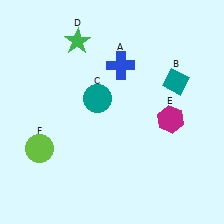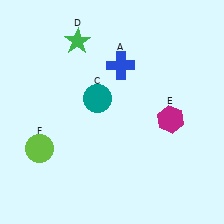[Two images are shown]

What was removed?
The teal diamond (B) was removed in Image 2.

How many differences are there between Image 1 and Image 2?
There is 1 difference between the two images.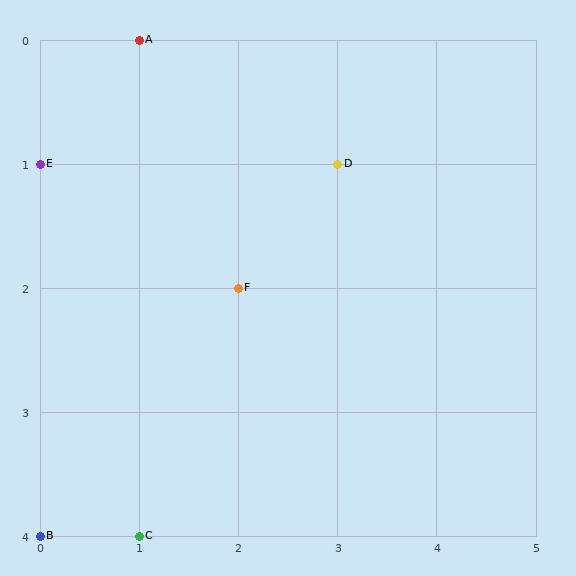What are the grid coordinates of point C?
Point C is at grid coordinates (1, 4).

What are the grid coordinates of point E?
Point E is at grid coordinates (0, 1).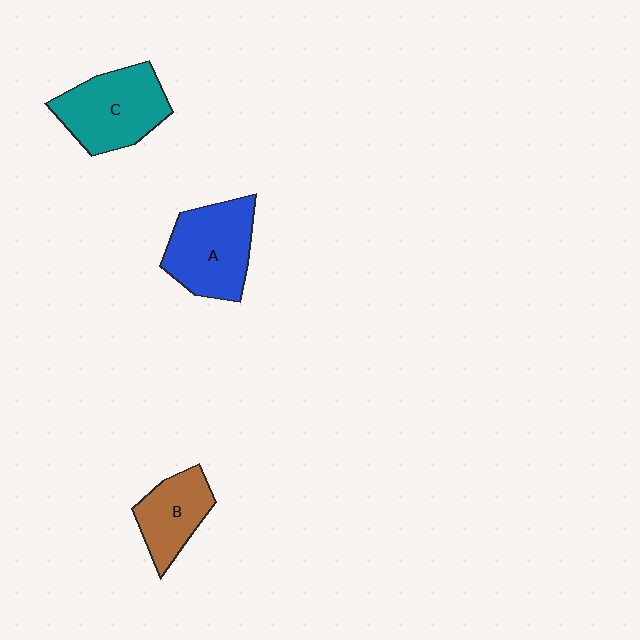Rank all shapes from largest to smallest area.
From largest to smallest: C (teal), A (blue), B (brown).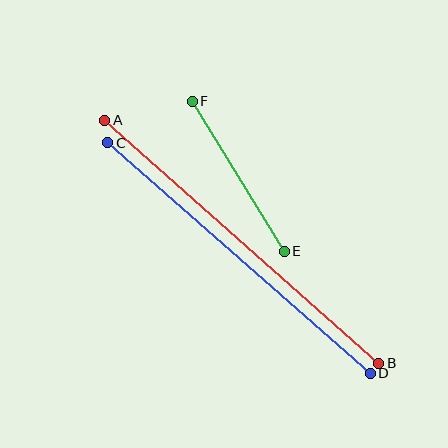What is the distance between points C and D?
The distance is approximately 350 pixels.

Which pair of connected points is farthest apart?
Points A and B are farthest apart.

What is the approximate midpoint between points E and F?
The midpoint is at approximately (238, 176) pixels.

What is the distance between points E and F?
The distance is approximately 176 pixels.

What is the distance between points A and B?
The distance is approximately 366 pixels.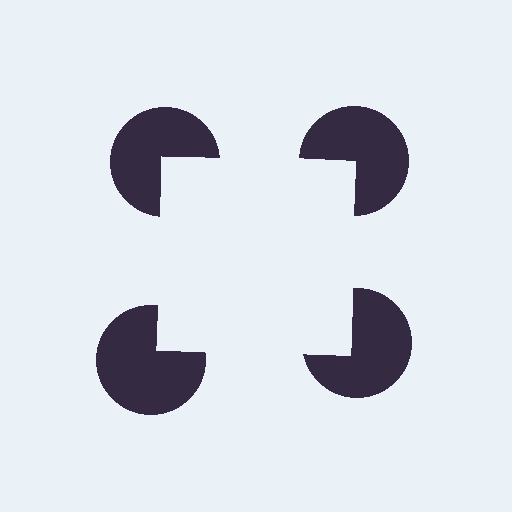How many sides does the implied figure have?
4 sides.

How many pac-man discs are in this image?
There are 4 — one at each vertex of the illusory square.